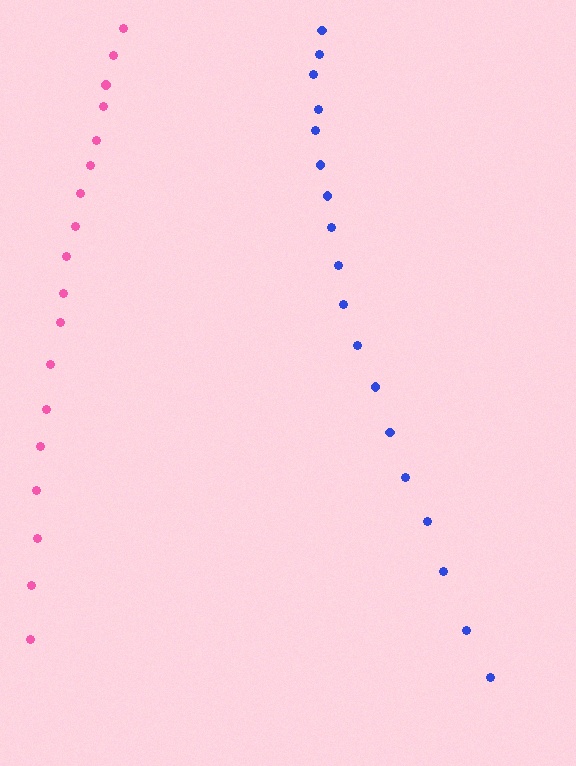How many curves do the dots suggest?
There are 2 distinct paths.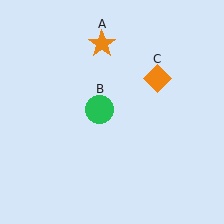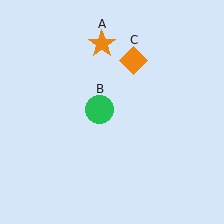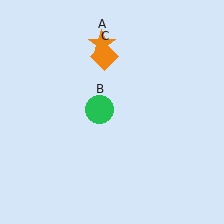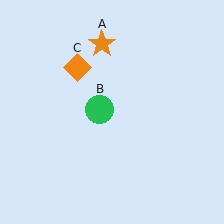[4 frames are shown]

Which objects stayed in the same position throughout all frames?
Orange star (object A) and green circle (object B) remained stationary.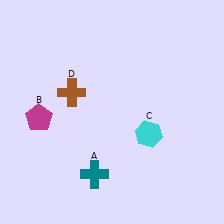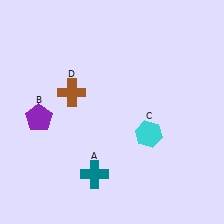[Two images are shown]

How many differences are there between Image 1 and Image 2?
There is 1 difference between the two images.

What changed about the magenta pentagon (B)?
In Image 1, B is magenta. In Image 2, it changed to purple.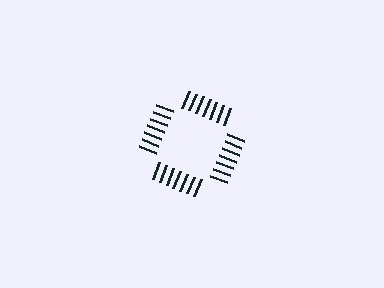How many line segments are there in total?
28 — 7 along each of the 4 edges.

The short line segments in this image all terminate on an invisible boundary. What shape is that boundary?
An illusory square — the line segments terminate on its edges but no continuous stroke is drawn.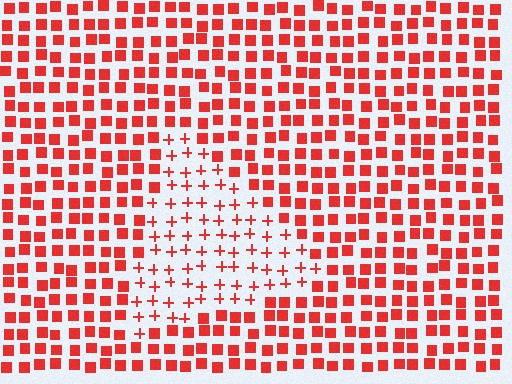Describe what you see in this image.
The image is filled with small red elements arranged in a uniform grid. A triangle-shaped region contains plus signs, while the surrounding area contains squares. The boundary is defined purely by the change in element shape.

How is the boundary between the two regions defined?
The boundary is defined by a change in element shape: plus signs inside vs. squares outside. All elements share the same color and spacing.